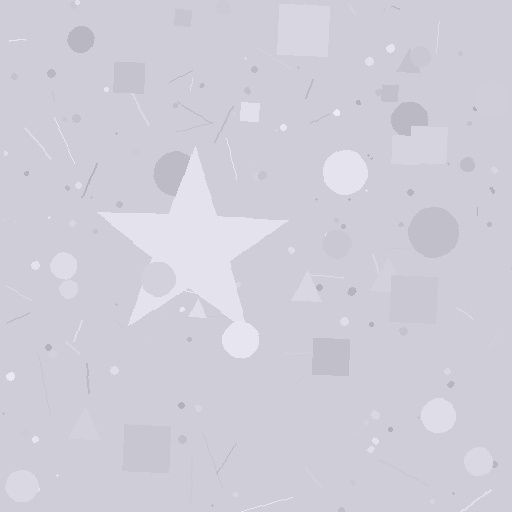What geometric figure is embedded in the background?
A star is embedded in the background.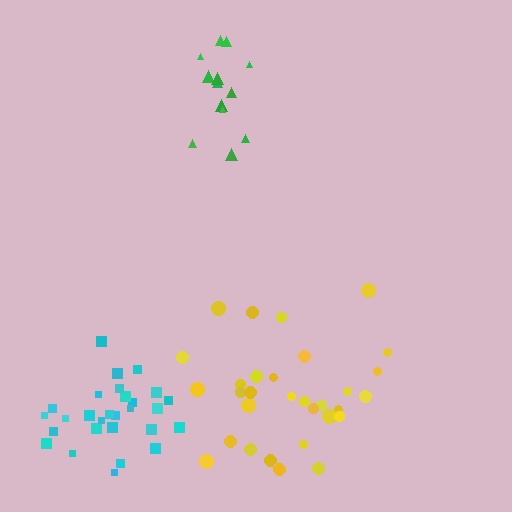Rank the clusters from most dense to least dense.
cyan, green, yellow.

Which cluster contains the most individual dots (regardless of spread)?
Yellow (31).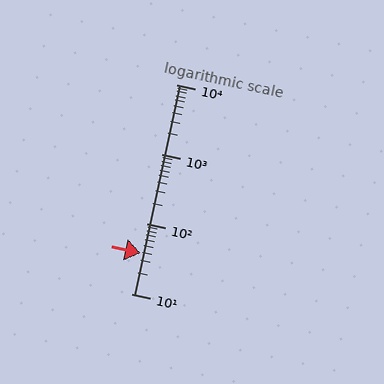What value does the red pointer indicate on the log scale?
The pointer indicates approximately 38.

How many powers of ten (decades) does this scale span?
The scale spans 3 decades, from 10 to 10000.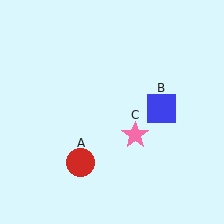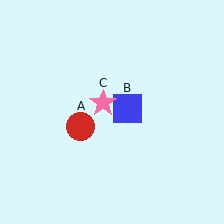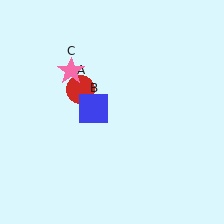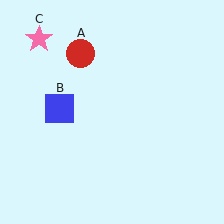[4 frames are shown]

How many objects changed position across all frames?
3 objects changed position: red circle (object A), blue square (object B), pink star (object C).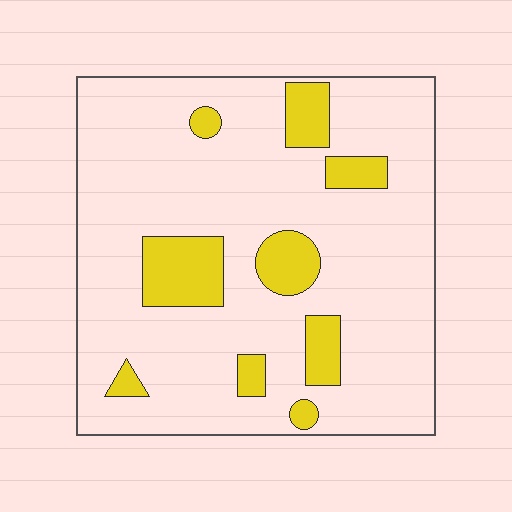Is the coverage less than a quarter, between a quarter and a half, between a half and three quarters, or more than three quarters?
Less than a quarter.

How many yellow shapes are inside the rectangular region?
9.